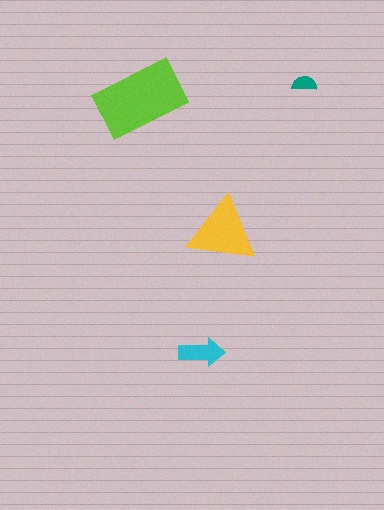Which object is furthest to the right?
The teal semicircle is rightmost.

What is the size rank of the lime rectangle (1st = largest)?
1st.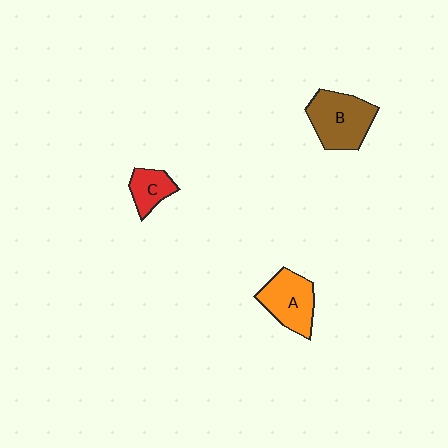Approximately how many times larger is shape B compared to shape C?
Approximately 2.0 times.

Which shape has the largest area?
Shape B (brown).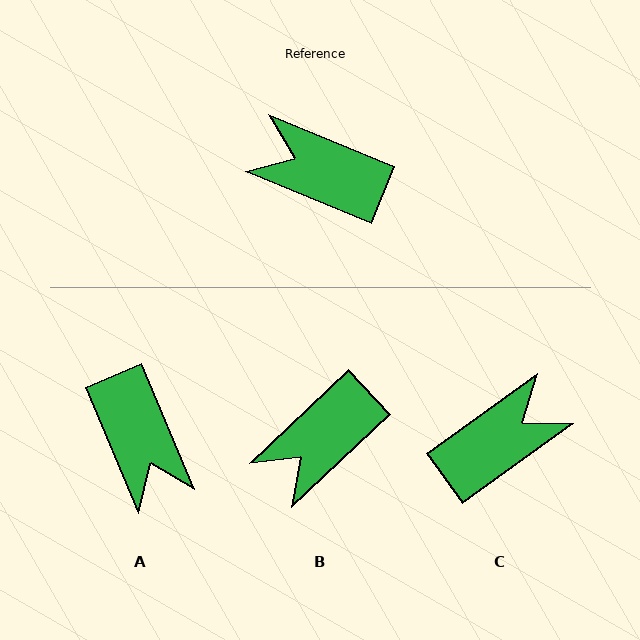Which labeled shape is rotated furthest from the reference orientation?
A, about 135 degrees away.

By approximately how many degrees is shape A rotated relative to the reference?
Approximately 135 degrees counter-clockwise.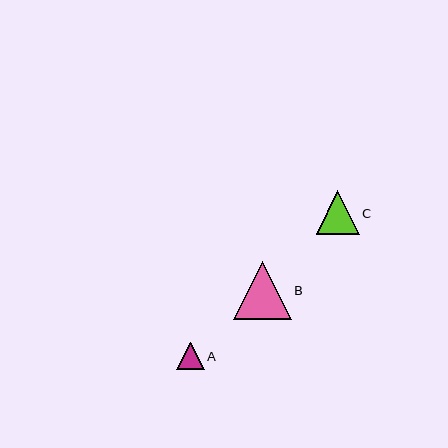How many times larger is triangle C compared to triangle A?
Triangle C is approximately 1.6 times the size of triangle A.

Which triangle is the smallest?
Triangle A is the smallest with a size of approximately 27 pixels.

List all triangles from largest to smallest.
From largest to smallest: B, C, A.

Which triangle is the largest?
Triangle B is the largest with a size of approximately 58 pixels.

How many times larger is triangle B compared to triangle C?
Triangle B is approximately 1.3 times the size of triangle C.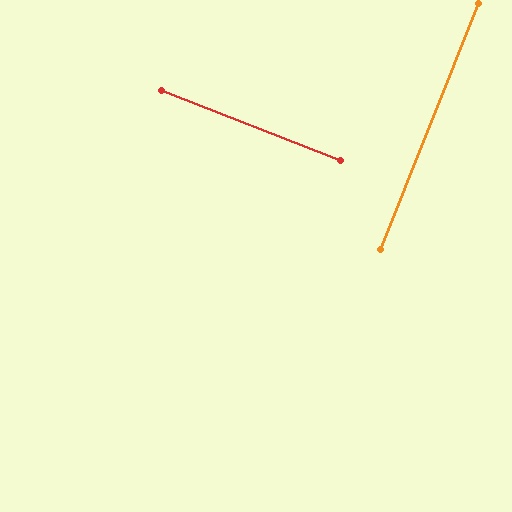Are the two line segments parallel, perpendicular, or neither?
Perpendicular — they meet at approximately 90°.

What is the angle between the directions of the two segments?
Approximately 90 degrees.